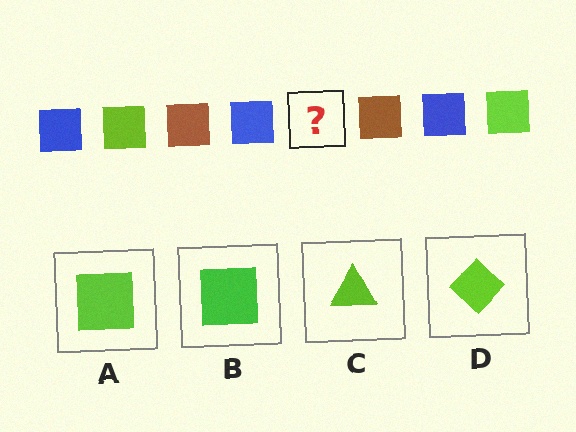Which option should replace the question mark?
Option A.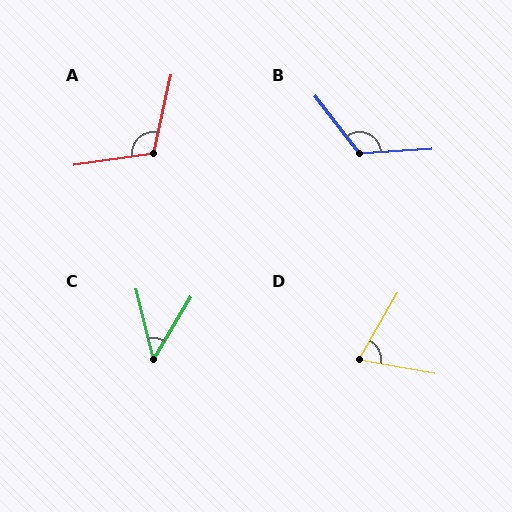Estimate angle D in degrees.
Approximately 71 degrees.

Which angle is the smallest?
C, at approximately 45 degrees.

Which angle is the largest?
B, at approximately 124 degrees.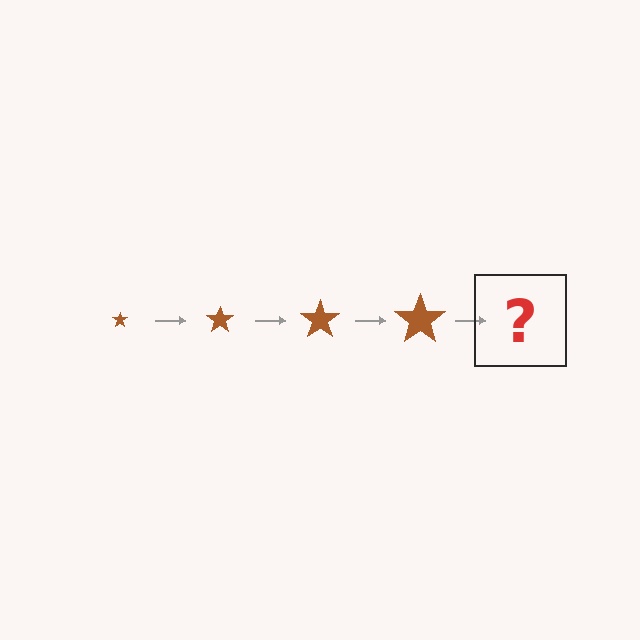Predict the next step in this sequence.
The next step is a brown star, larger than the previous one.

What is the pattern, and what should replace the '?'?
The pattern is that the star gets progressively larger each step. The '?' should be a brown star, larger than the previous one.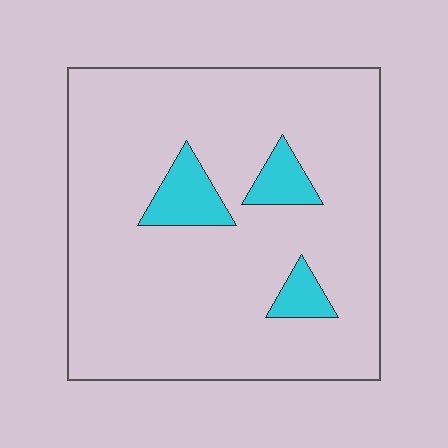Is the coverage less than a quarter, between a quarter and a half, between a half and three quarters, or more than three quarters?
Less than a quarter.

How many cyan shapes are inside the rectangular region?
3.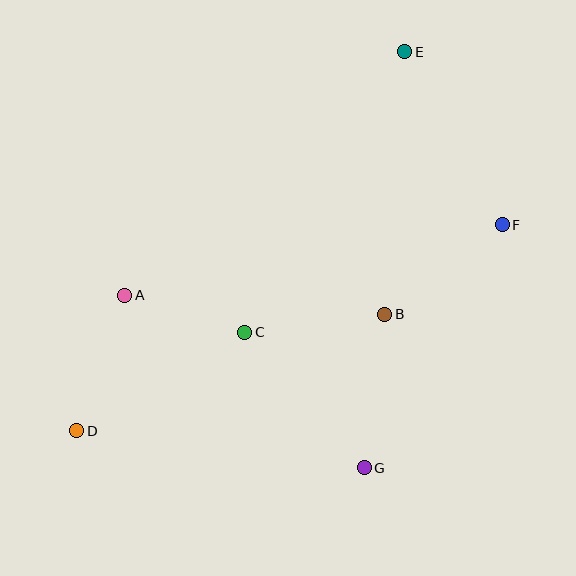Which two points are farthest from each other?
Points D and E are farthest from each other.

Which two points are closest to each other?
Points A and C are closest to each other.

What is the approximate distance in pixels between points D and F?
The distance between D and F is approximately 473 pixels.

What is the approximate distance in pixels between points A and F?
The distance between A and F is approximately 384 pixels.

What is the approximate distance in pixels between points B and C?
The distance between B and C is approximately 141 pixels.